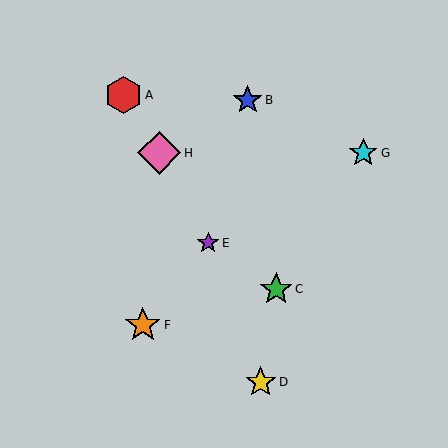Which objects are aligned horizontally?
Objects G, H are aligned horizontally.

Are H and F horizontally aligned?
No, H is at y≈153 and F is at y≈325.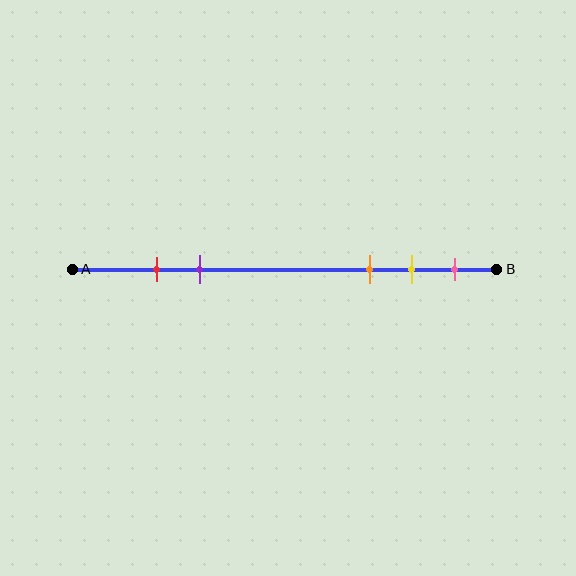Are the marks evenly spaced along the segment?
No, the marks are not evenly spaced.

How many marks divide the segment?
There are 5 marks dividing the segment.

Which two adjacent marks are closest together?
The red and purple marks are the closest adjacent pair.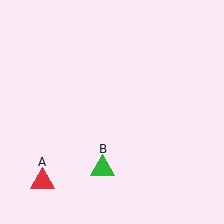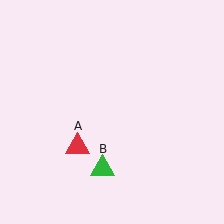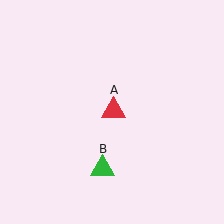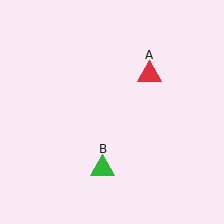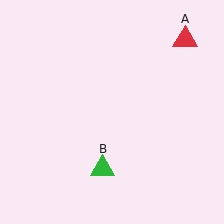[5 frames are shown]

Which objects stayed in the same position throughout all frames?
Green triangle (object B) remained stationary.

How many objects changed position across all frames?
1 object changed position: red triangle (object A).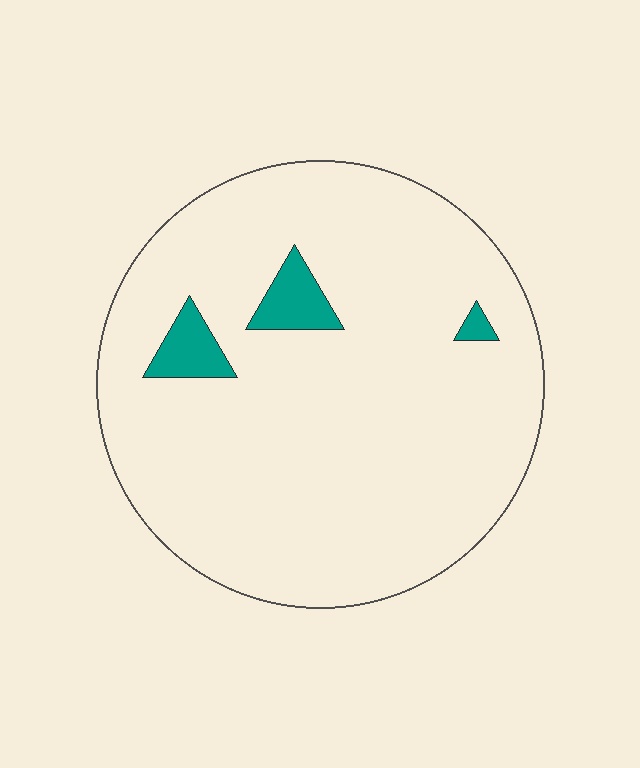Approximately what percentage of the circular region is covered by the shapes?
Approximately 5%.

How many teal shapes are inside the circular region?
3.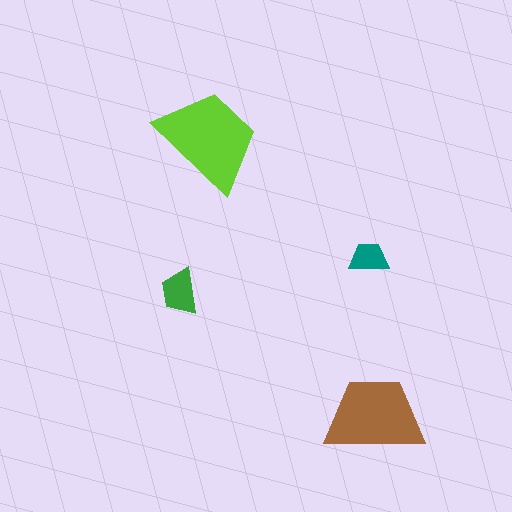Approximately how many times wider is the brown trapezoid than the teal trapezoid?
About 2.5 times wider.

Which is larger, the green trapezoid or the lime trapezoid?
The lime one.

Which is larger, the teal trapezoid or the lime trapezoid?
The lime one.